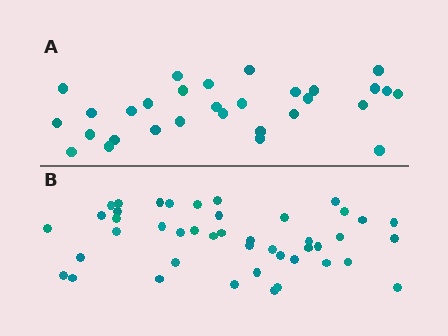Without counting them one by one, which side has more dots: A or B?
Region B (the bottom region) has more dots.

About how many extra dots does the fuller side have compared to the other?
Region B has approximately 15 more dots than region A.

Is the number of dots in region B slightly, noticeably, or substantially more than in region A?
Region B has substantially more. The ratio is roughly 1.5 to 1.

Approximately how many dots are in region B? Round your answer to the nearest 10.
About 40 dots. (The exact count is 44, which rounds to 40.)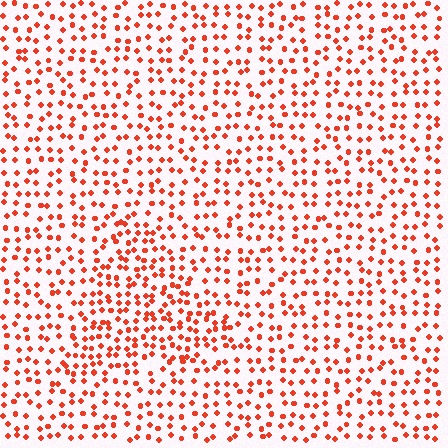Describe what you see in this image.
The image contains small red elements arranged at two different densities. A triangle-shaped region is visible where the elements are more densely packed than the surrounding area.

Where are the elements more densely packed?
The elements are more densely packed inside the triangle boundary.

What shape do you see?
I see a triangle.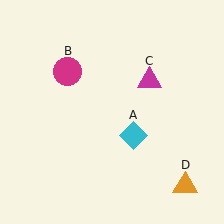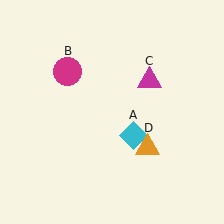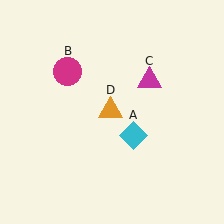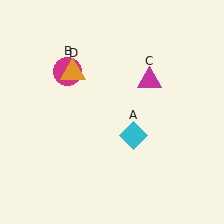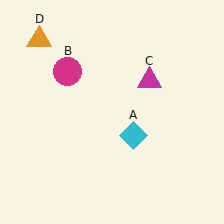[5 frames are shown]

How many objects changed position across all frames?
1 object changed position: orange triangle (object D).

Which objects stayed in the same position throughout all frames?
Cyan diamond (object A) and magenta circle (object B) and magenta triangle (object C) remained stationary.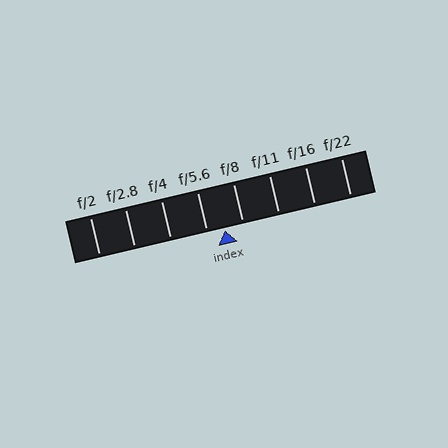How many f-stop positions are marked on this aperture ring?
There are 8 f-stop positions marked.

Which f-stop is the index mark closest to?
The index mark is closest to f/5.6.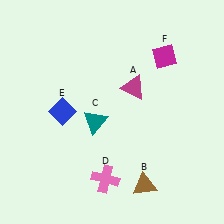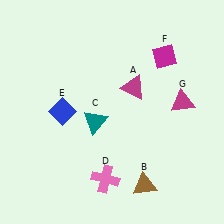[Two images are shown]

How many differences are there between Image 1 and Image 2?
There is 1 difference between the two images.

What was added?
A magenta triangle (G) was added in Image 2.